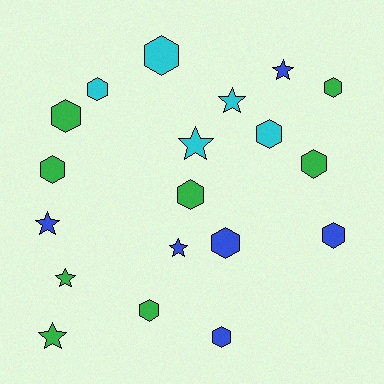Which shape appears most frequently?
Hexagon, with 12 objects.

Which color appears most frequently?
Green, with 8 objects.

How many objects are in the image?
There are 19 objects.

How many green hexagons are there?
There are 6 green hexagons.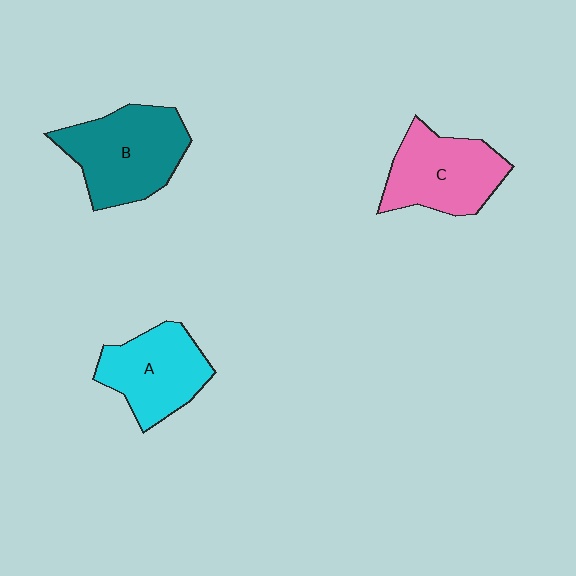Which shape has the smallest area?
Shape A (cyan).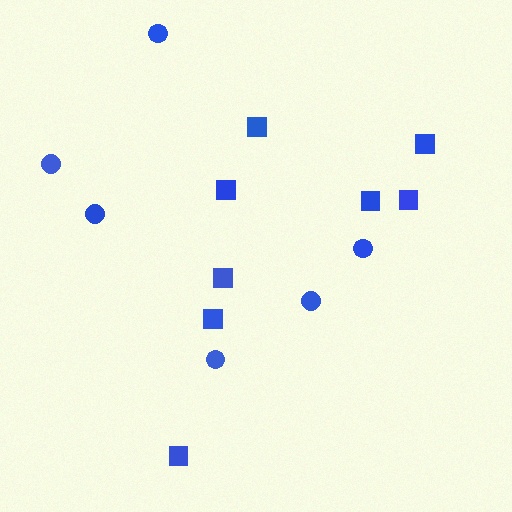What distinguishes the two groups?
There are 2 groups: one group of circles (6) and one group of squares (8).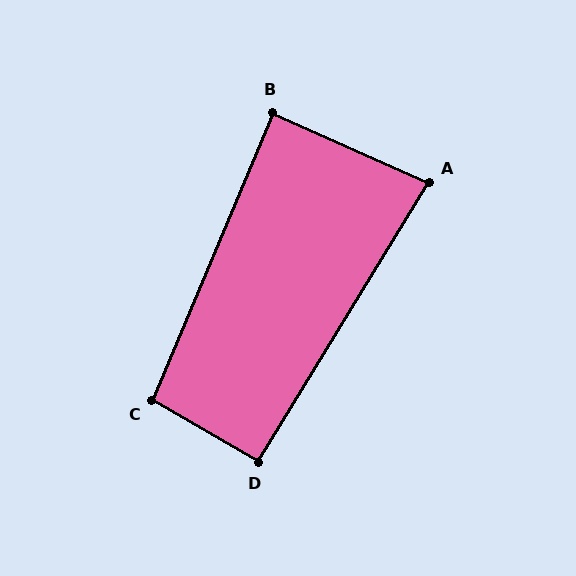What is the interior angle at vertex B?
Approximately 89 degrees (approximately right).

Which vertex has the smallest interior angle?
A, at approximately 83 degrees.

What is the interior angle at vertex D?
Approximately 91 degrees (approximately right).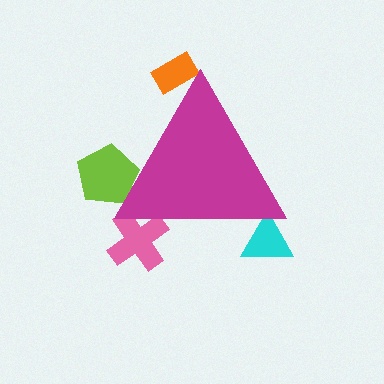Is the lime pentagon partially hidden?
Yes, the lime pentagon is partially hidden behind the magenta triangle.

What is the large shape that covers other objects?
A magenta triangle.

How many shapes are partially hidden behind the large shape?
4 shapes are partially hidden.